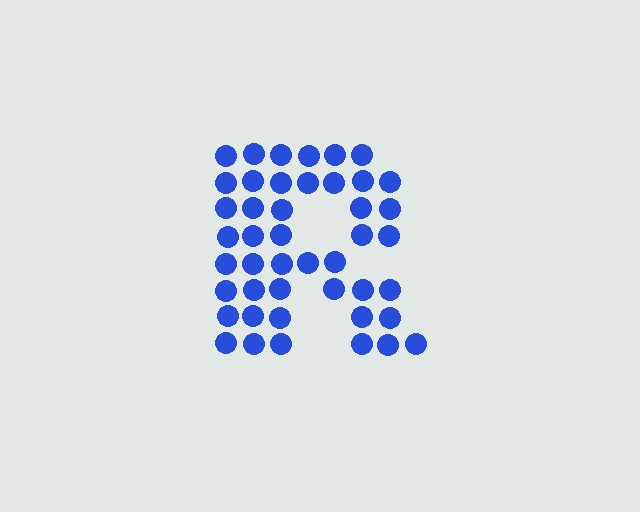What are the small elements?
The small elements are circles.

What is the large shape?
The large shape is the letter R.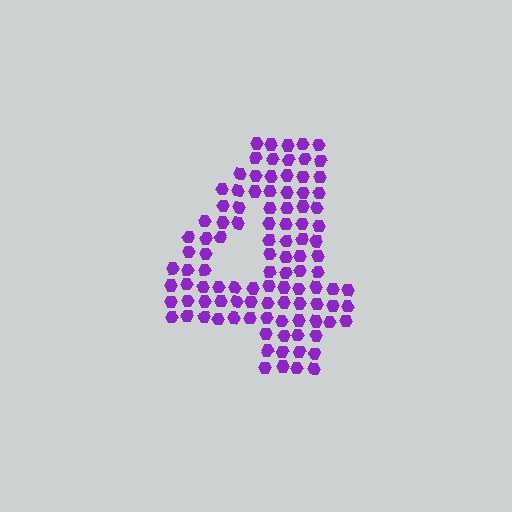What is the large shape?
The large shape is the digit 4.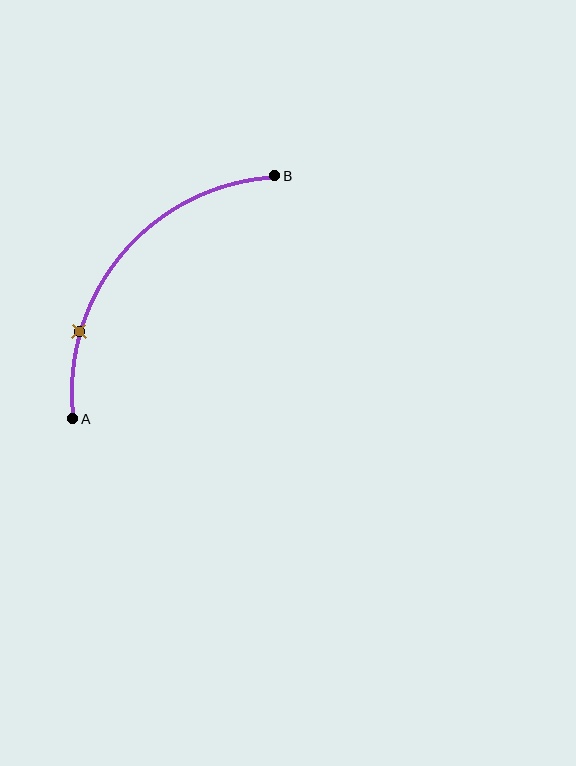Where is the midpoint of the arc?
The arc midpoint is the point on the curve farthest from the straight line joining A and B. It sits above and to the left of that line.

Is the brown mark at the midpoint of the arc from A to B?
No. The brown mark lies on the arc but is closer to endpoint A. The arc midpoint would be at the point on the curve equidistant along the arc from both A and B.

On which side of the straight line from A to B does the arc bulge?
The arc bulges above and to the left of the straight line connecting A and B.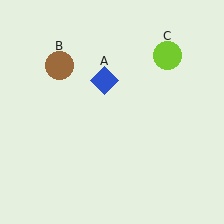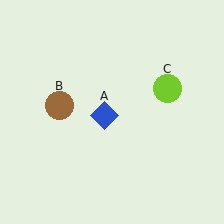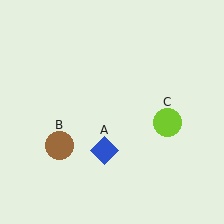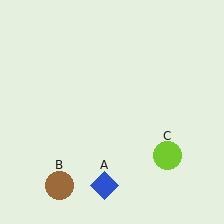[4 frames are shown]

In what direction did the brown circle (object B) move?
The brown circle (object B) moved down.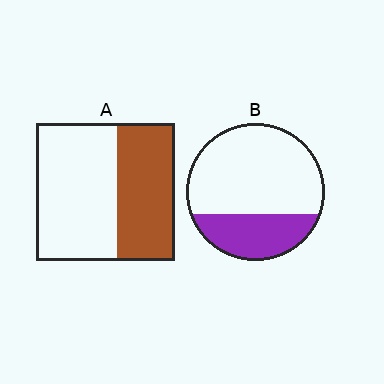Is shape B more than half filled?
No.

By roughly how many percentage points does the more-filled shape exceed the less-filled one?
By roughly 10 percentage points (A over B).